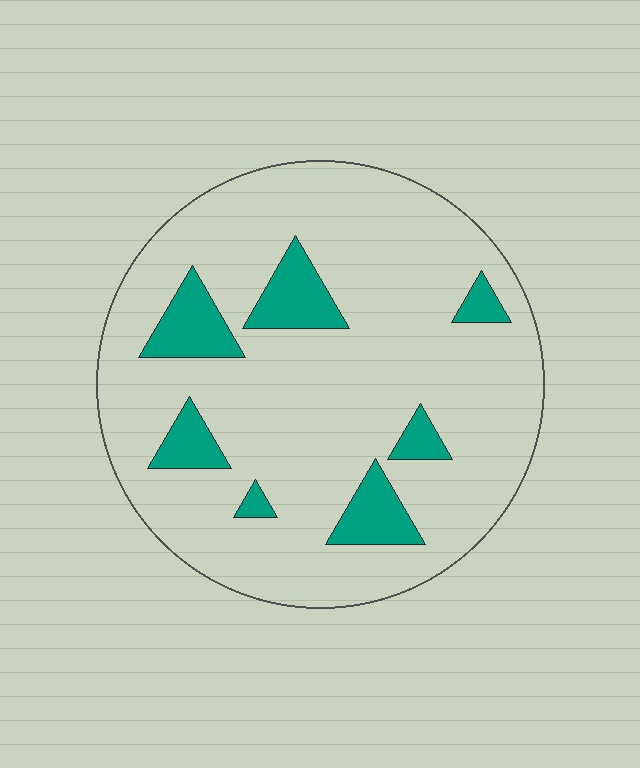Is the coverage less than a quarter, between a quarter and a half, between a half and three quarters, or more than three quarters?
Less than a quarter.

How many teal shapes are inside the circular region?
7.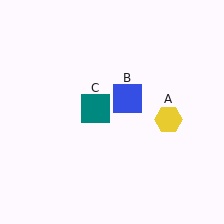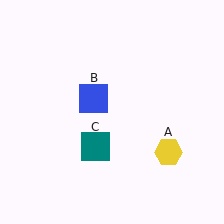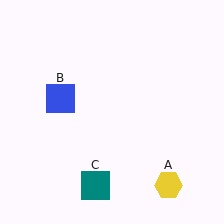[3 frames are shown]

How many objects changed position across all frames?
3 objects changed position: yellow hexagon (object A), blue square (object B), teal square (object C).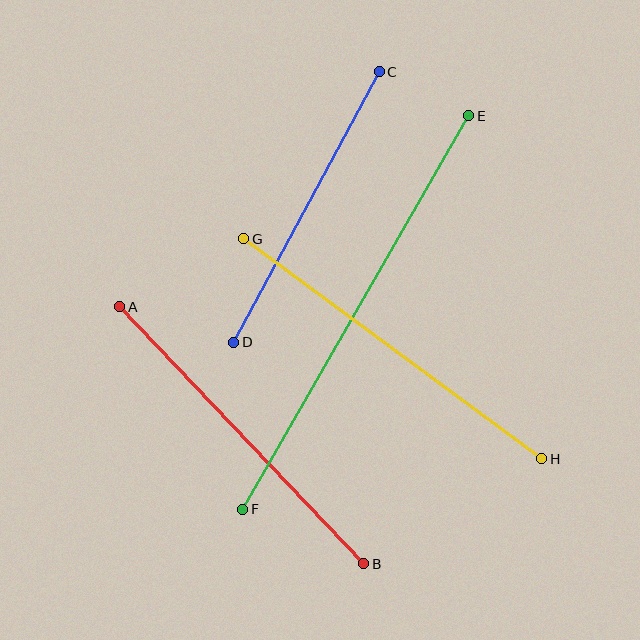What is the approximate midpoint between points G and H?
The midpoint is at approximately (393, 349) pixels.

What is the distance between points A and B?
The distance is approximately 354 pixels.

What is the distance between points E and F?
The distance is approximately 454 pixels.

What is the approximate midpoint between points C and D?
The midpoint is at approximately (306, 207) pixels.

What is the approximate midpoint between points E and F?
The midpoint is at approximately (356, 312) pixels.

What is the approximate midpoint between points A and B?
The midpoint is at approximately (242, 435) pixels.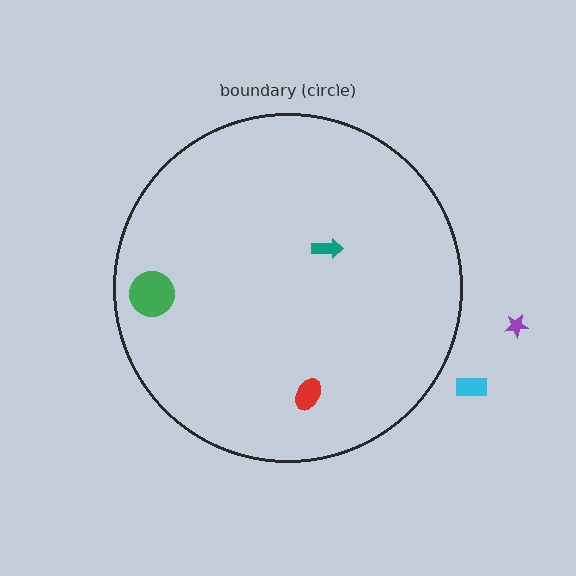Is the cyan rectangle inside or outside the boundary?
Outside.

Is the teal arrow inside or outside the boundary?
Inside.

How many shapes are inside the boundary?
3 inside, 2 outside.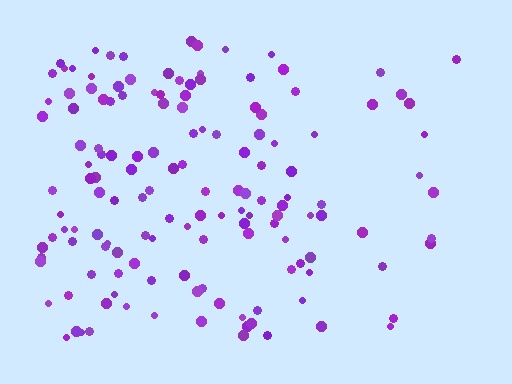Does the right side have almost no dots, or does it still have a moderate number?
Still a moderate number, just noticeably fewer than the left.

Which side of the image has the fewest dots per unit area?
The right.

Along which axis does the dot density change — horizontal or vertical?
Horizontal.